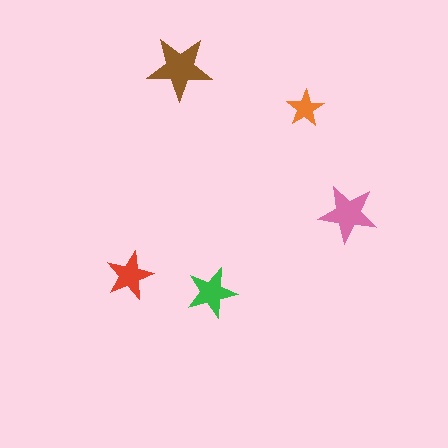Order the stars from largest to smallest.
the brown one, the pink one, the green one, the red one, the orange one.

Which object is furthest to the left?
The red star is leftmost.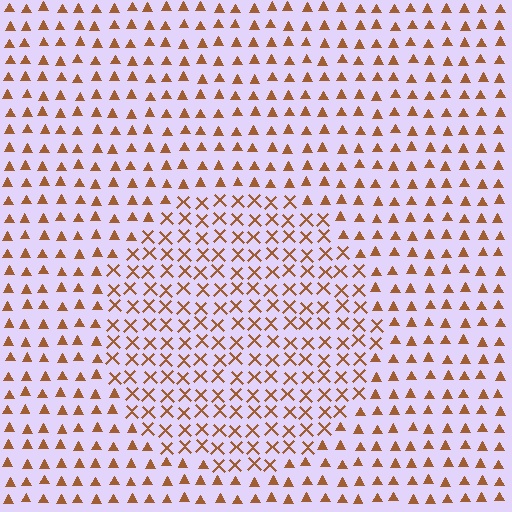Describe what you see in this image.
The image is filled with small brown elements arranged in a uniform grid. A circle-shaped region contains X marks, while the surrounding area contains triangles. The boundary is defined purely by the change in element shape.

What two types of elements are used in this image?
The image uses X marks inside the circle region and triangles outside it.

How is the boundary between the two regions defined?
The boundary is defined by a change in element shape: X marks inside vs. triangles outside. All elements share the same color and spacing.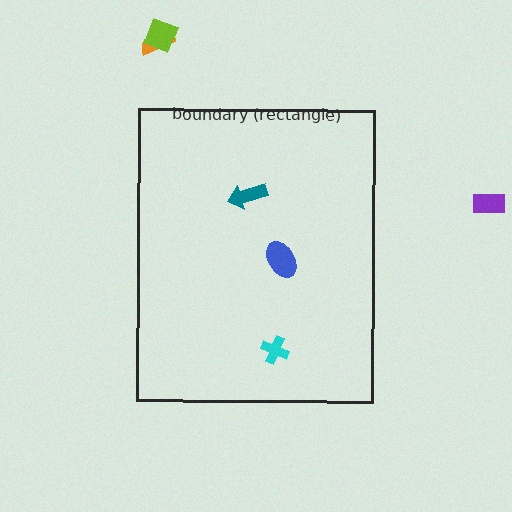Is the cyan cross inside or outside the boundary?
Inside.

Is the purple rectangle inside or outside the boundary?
Outside.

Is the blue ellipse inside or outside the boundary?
Inside.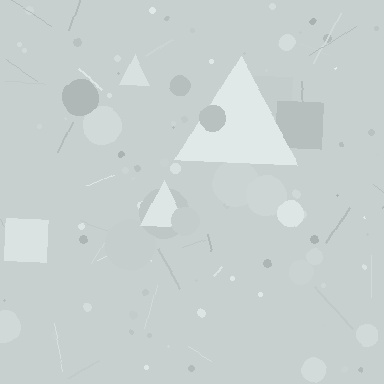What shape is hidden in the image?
A triangle is hidden in the image.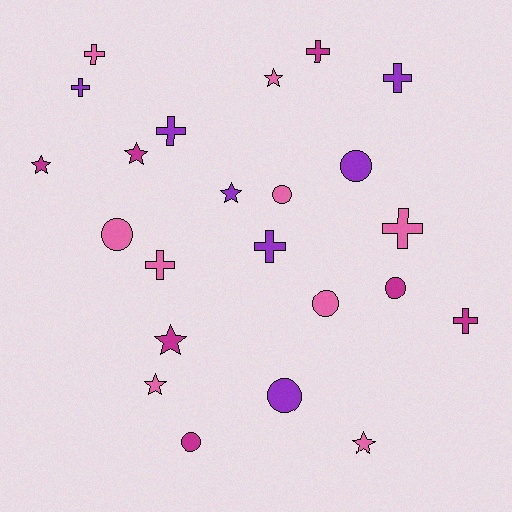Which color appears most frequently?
Pink, with 9 objects.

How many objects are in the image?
There are 23 objects.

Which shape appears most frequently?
Cross, with 9 objects.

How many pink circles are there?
There are 3 pink circles.